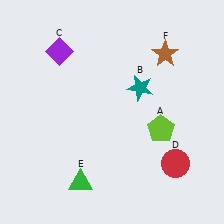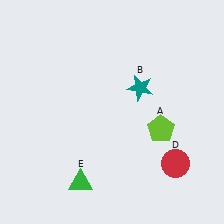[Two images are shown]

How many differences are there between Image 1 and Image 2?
There are 2 differences between the two images.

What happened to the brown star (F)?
The brown star (F) was removed in Image 2. It was in the top-right area of Image 1.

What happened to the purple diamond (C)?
The purple diamond (C) was removed in Image 2. It was in the top-left area of Image 1.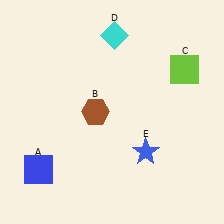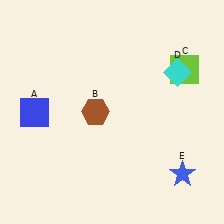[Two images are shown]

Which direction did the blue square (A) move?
The blue square (A) moved up.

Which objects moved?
The objects that moved are: the blue square (A), the cyan diamond (D), the blue star (E).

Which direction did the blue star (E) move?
The blue star (E) moved right.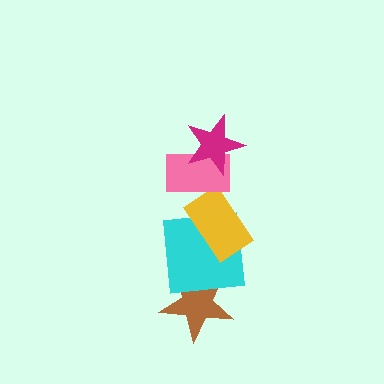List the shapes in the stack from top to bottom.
From top to bottom: the magenta star, the pink rectangle, the yellow rectangle, the cyan square, the brown star.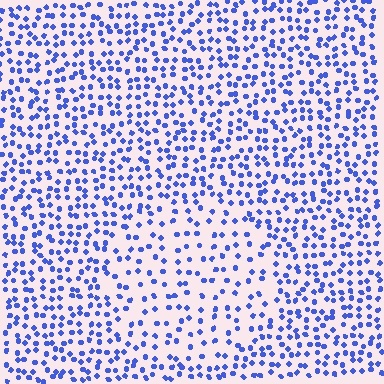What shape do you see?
I see a circle.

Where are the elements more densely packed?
The elements are more densely packed outside the circle boundary.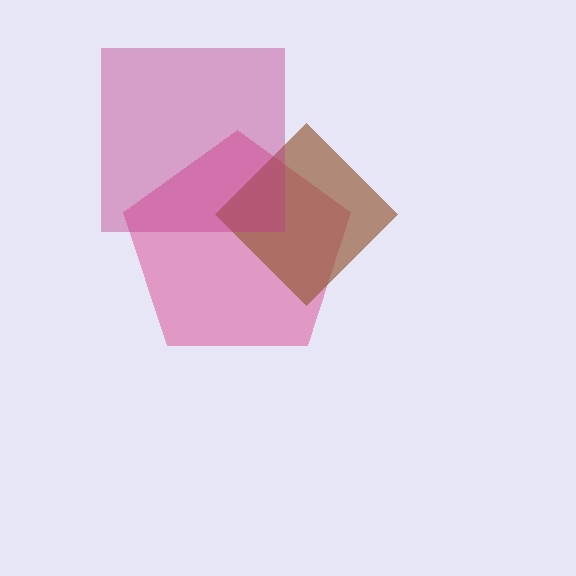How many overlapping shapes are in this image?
There are 3 overlapping shapes in the image.